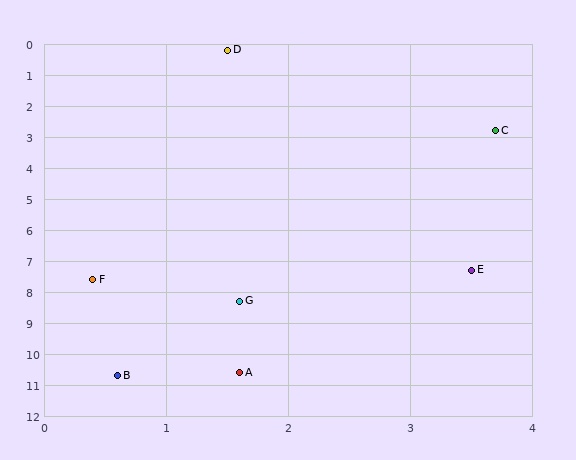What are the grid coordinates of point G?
Point G is at approximately (1.6, 8.3).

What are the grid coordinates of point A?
Point A is at approximately (1.6, 10.6).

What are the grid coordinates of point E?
Point E is at approximately (3.5, 7.3).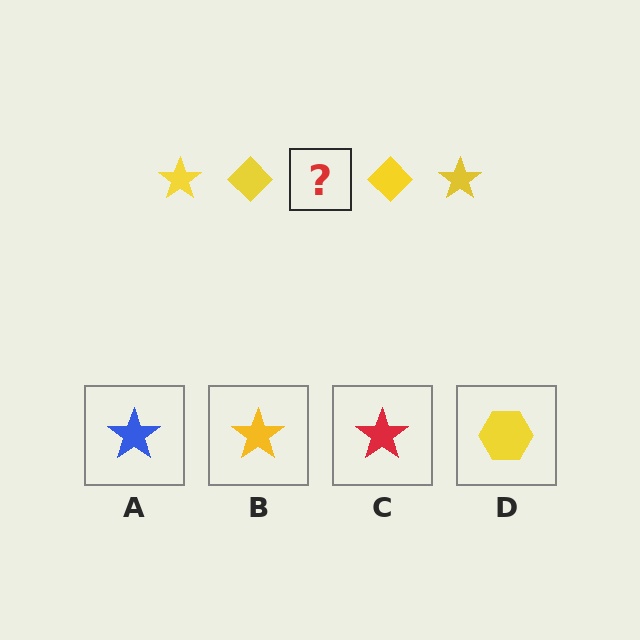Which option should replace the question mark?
Option B.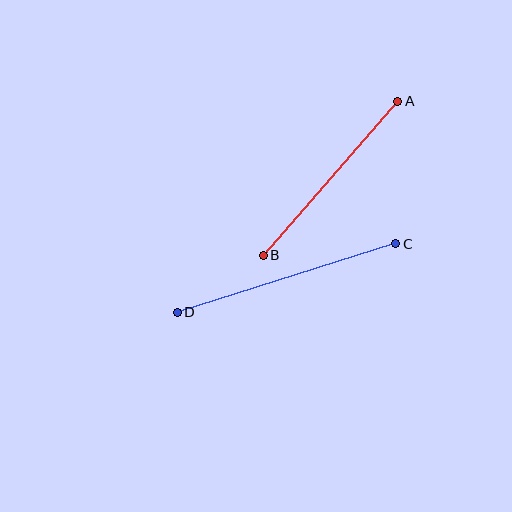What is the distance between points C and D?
The distance is approximately 229 pixels.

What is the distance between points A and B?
The distance is approximately 205 pixels.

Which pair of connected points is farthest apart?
Points C and D are farthest apart.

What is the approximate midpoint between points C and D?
The midpoint is at approximately (286, 278) pixels.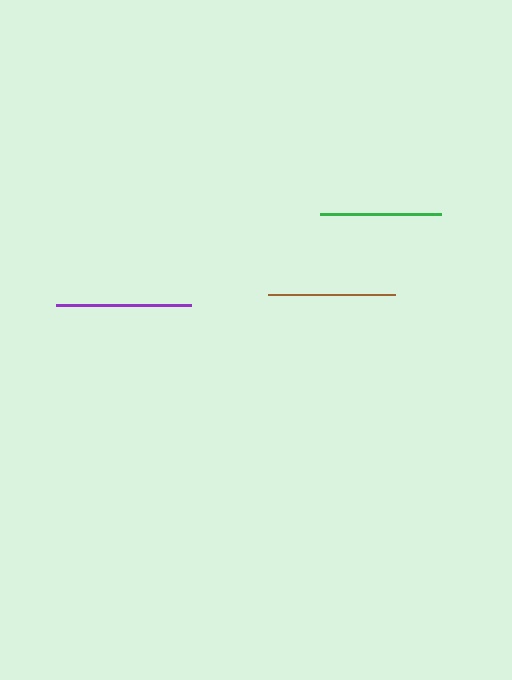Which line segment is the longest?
The purple line is the longest at approximately 135 pixels.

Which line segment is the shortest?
The green line is the shortest at approximately 122 pixels.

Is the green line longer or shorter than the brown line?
The brown line is longer than the green line.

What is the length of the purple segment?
The purple segment is approximately 135 pixels long.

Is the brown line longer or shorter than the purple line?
The purple line is longer than the brown line.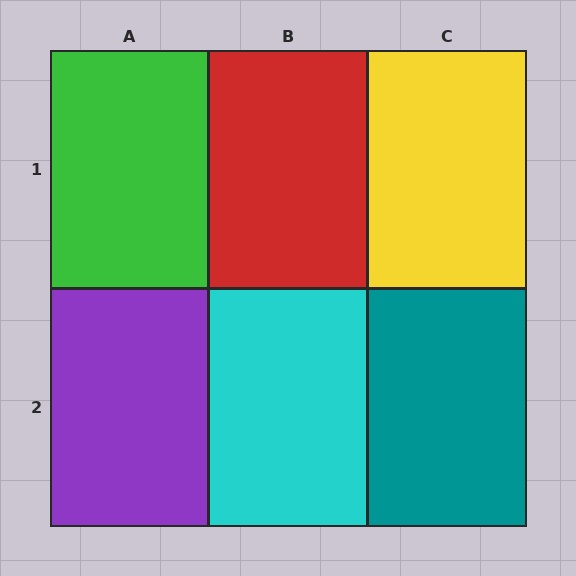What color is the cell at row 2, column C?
Teal.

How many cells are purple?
1 cell is purple.